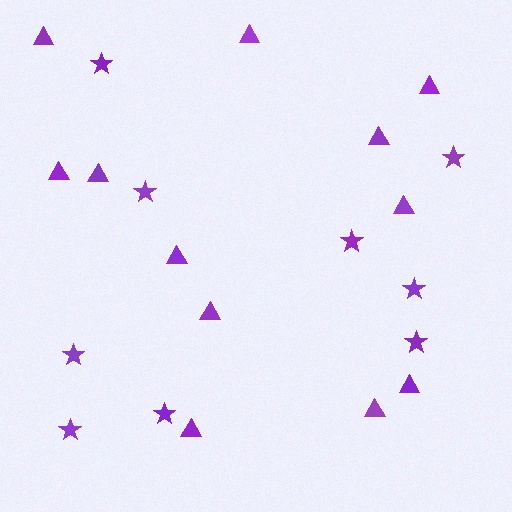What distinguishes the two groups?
There are 2 groups: one group of stars (9) and one group of triangles (12).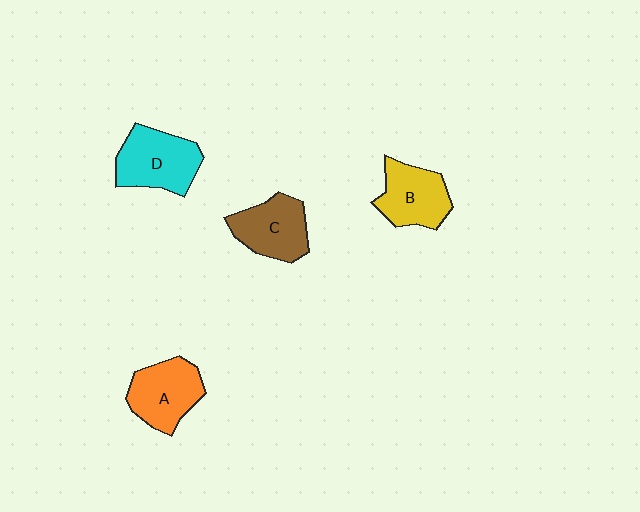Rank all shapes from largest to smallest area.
From largest to smallest: D (cyan), A (orange), C (brown), B (yellow).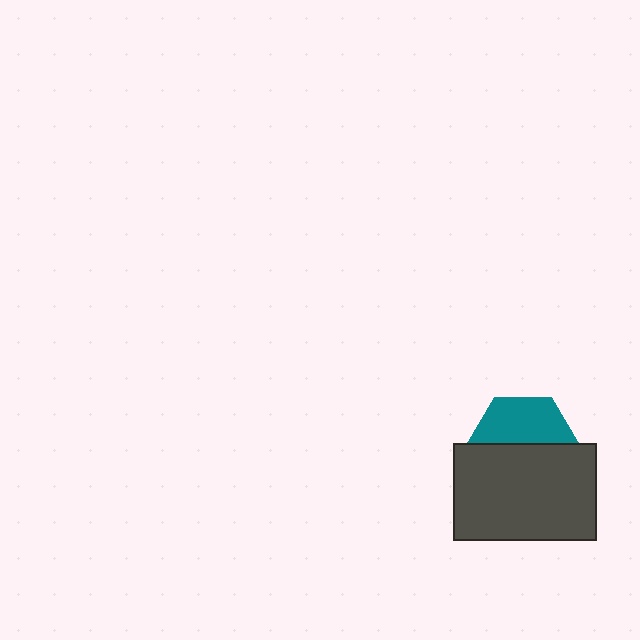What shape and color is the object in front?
The object in front is a dark gray rectangle.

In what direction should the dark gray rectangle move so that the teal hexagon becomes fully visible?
The dark gray rectangle should move down. That is the shortest direction to clear the overlap and leave the teal hexagon fully visible.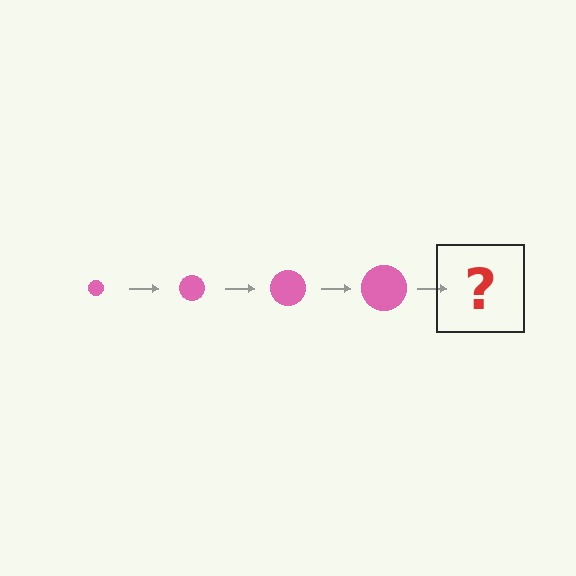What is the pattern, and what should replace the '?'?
The pattern is that the circle gets progressively larger each step. The '?' should be a pink circle, larger than the previous one.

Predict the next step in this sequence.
The next step is a pink circle, larger than the previous one.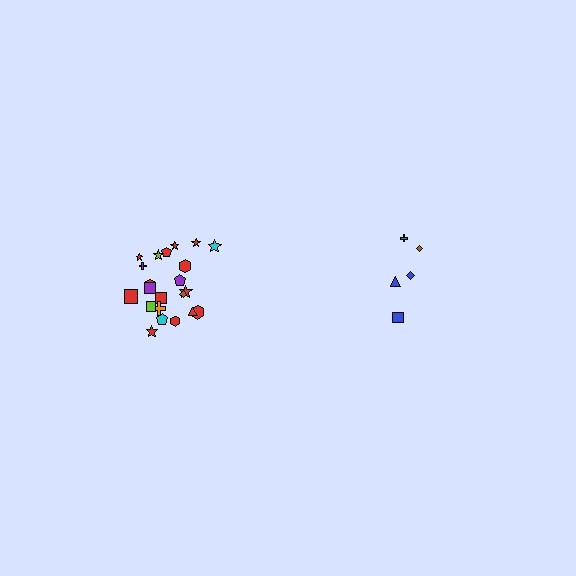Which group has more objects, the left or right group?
The left group.